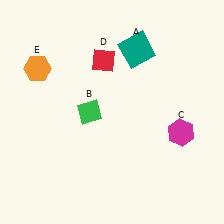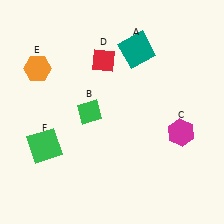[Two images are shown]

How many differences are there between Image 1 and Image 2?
There is 1 difference between the two images.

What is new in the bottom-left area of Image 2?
A green square (F) was added in the bottom-left area of Image 2.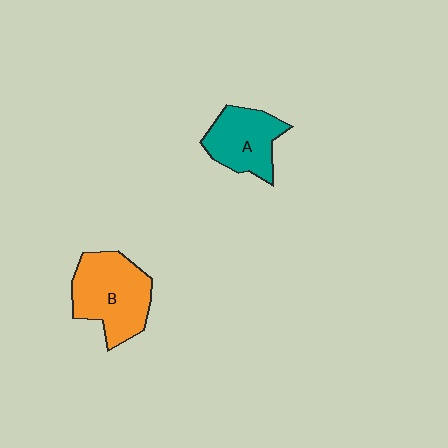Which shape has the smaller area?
Shape A (teal).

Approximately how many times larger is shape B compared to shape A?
Approximately 1.3 times.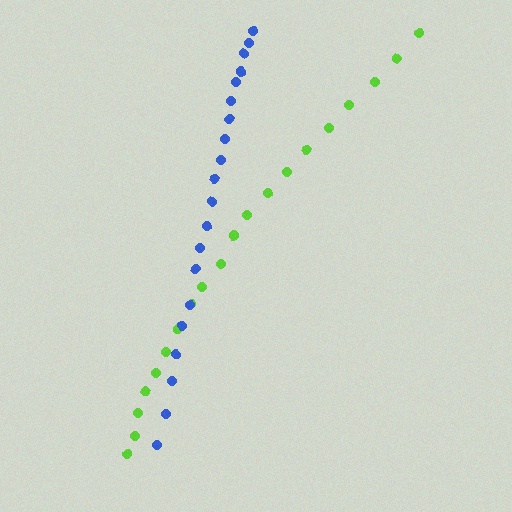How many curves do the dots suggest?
There are 2 distinct paths.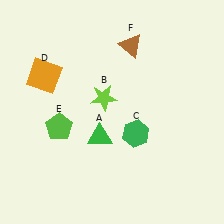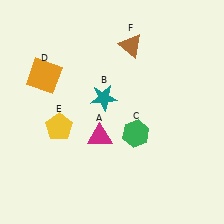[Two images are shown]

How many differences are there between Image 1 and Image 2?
There are 3 differences between the two images.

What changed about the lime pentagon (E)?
In Image 1, E is lime. In Image 2, it changed to yellow.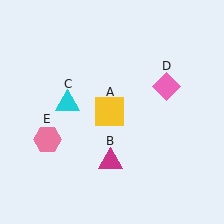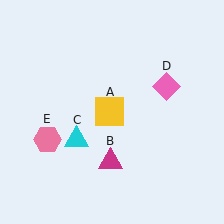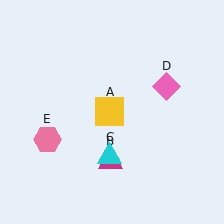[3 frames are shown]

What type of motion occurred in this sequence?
The cyan triangle (object C) rotated counterclockwise around the center of the scene.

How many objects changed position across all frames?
1 object changed position: cyan triangle (object C).